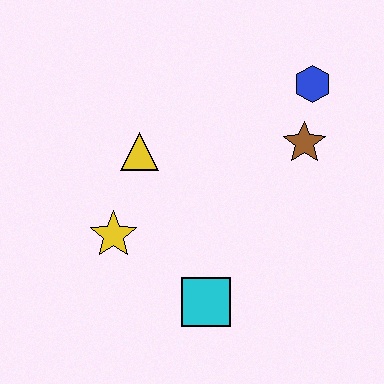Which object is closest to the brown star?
The blue hexagon is closest to the brown star.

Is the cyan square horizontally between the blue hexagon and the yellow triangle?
Yes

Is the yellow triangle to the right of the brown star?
No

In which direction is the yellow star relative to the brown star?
The yellow star is to the left of the brown star.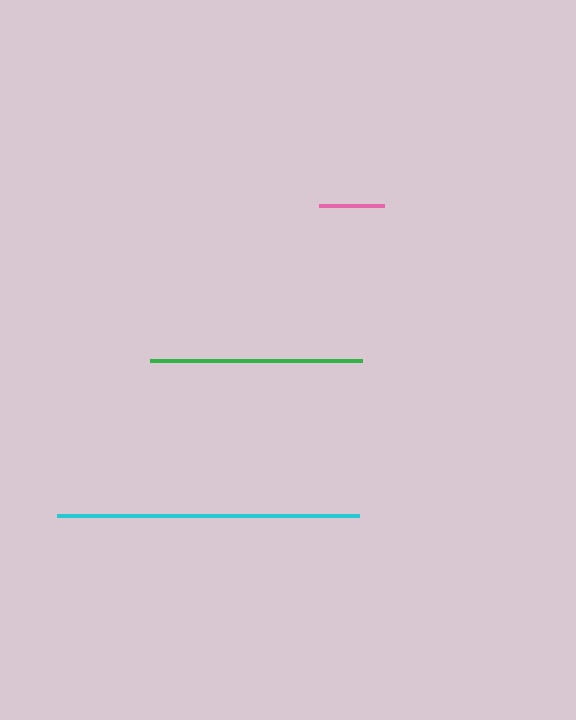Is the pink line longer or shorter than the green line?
The green line is longer than the pink line.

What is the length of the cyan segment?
The cyan segment is approximately 302 pixels long.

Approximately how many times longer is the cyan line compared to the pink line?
The cyan line is approximately 4.6 times the length of the pink line.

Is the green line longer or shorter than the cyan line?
The cyan line is longer than the green line.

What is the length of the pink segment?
The pink segment is approximately 66 pixels long.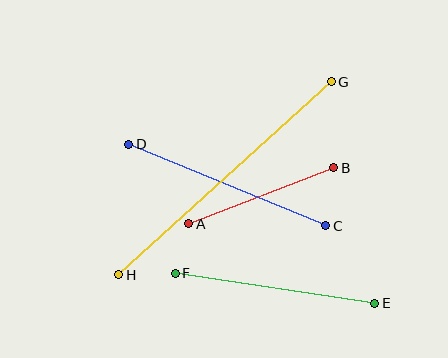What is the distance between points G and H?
The distance is approximately 287 pixels.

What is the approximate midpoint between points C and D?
The midpoint is at approximately (227, 185) pixels.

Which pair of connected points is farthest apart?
Points G and H are farthest apart.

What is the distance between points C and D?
The distance is approximately 213 pixels.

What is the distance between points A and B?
The distance is approximately 155 pixels.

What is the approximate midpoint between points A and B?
The midpoint is at approximately (261, 196) pixels.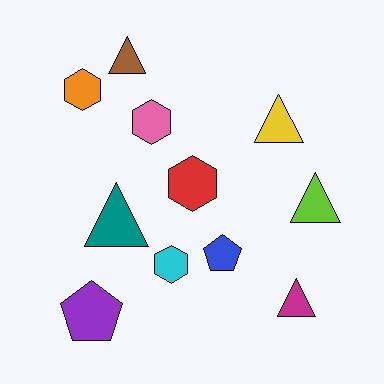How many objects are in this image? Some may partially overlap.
There are 11 objects.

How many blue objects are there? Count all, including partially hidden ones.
There is 1 blue object.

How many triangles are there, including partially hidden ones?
There are 5 triangles.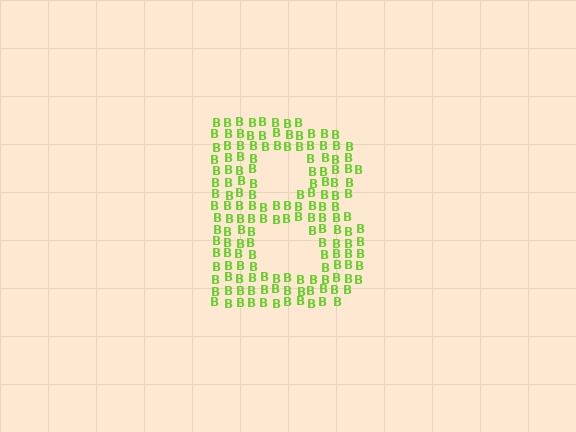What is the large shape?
The large shape is the letter B.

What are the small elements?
The small elements are letter B's.